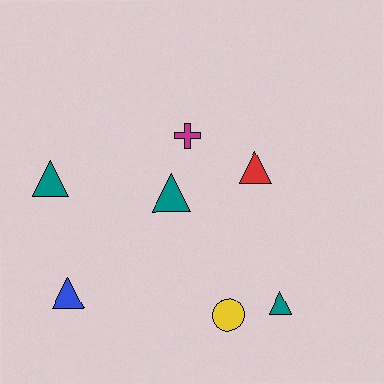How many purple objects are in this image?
There are no purple objects.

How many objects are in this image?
There are 7 objects.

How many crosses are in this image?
There is 1 cross.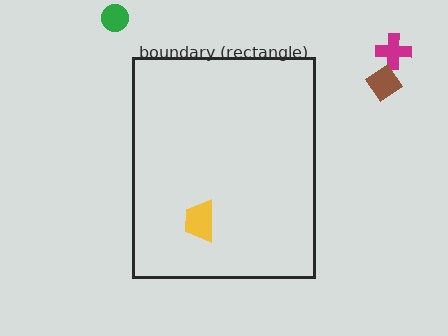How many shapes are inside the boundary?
1 inside, 3 outside.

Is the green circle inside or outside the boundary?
Outside.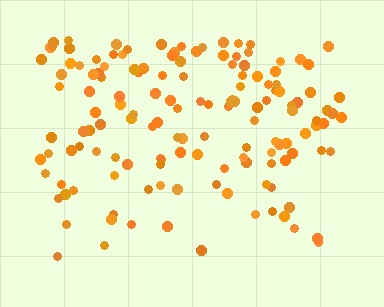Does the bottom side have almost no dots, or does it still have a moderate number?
Still a moderate number, just noticeably fewer than the top.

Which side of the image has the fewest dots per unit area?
The bottom.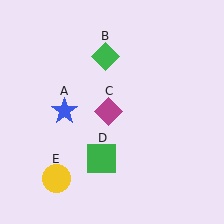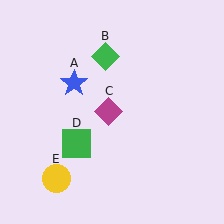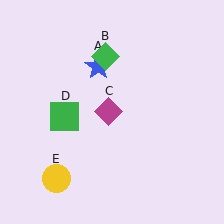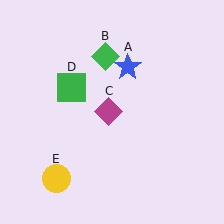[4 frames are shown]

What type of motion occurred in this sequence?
The blue star (object A), green square (object D) rotated clockwise around the center of the scene.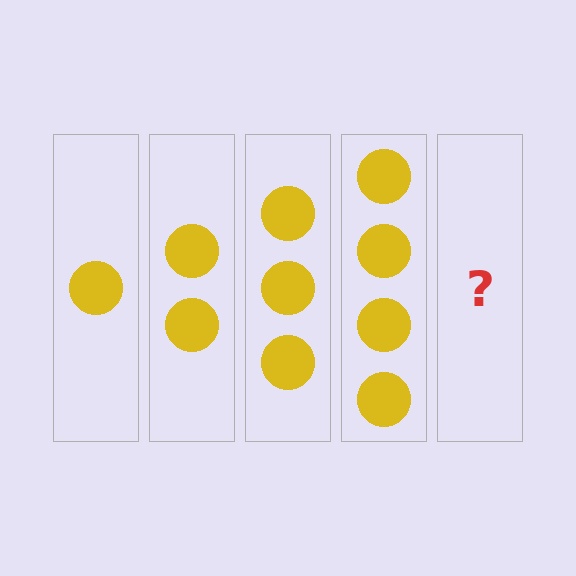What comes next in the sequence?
The next element should be 5 circles.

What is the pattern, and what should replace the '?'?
The pattern is that each step adds one more circle. The '?' should be 5 circles.